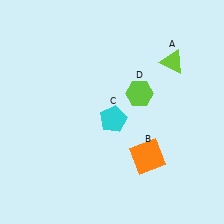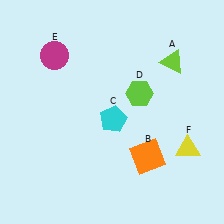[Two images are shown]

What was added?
A magenta circle (E), a yellow triangle (F) were added in Image 2.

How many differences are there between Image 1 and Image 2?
There are 2 differences between the two images.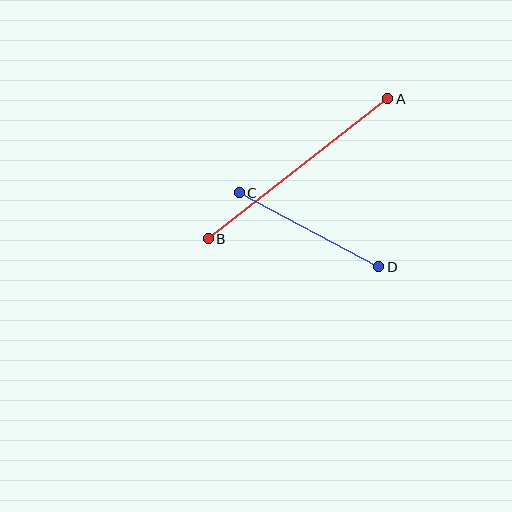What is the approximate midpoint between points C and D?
The midpoint is at approximately (309, 230) pixels.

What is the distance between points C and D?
The distance is approximately 158 pixels.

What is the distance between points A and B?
The distance is approximately 228 pixels.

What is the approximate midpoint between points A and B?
The midpoint is at approximately (298, 169) pixels.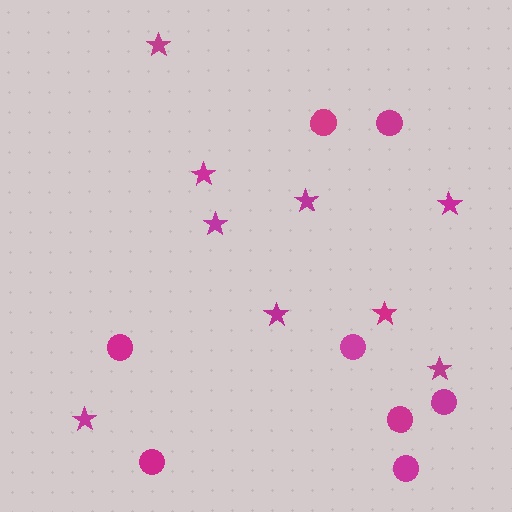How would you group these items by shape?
There are 2 groups: one group of stars (9) and one group of circles (8).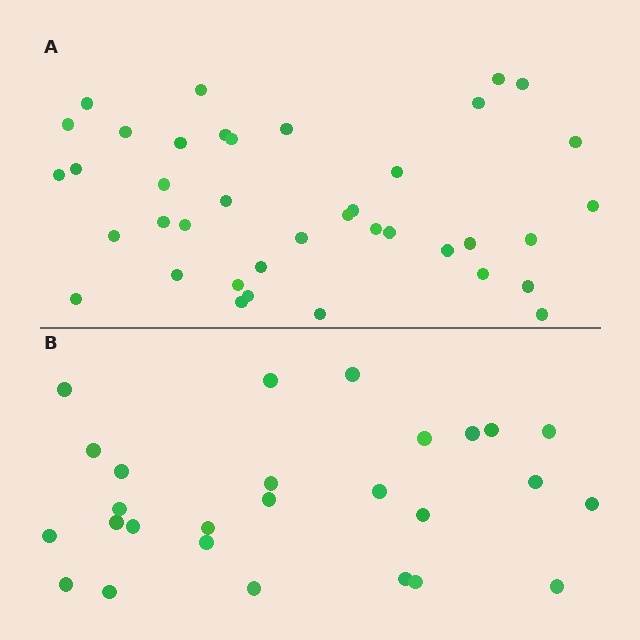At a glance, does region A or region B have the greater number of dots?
Region A (the top region) has more dots.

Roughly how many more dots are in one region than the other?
Region A has roughly 12 or so more dots than region B.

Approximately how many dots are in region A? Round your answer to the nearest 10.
About 40 dots. (The exact count is 39, which rounds to 40.)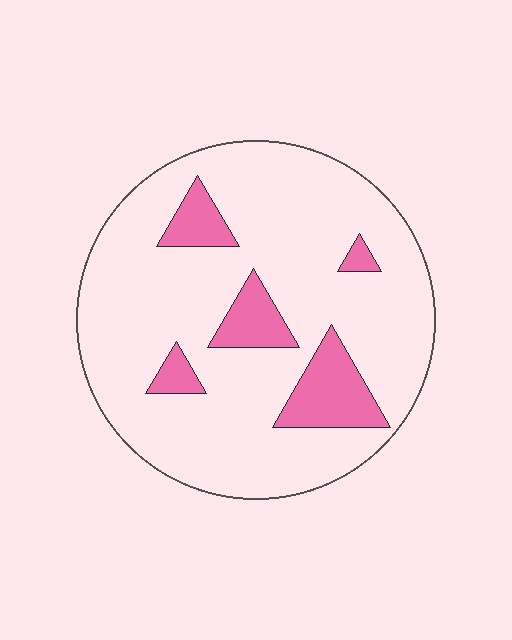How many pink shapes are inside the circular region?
5.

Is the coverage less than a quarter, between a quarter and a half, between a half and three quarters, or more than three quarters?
Less than a quarter.